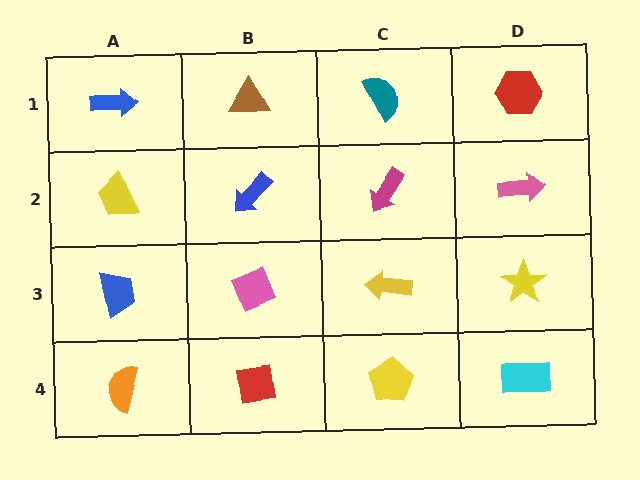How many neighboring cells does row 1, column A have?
2.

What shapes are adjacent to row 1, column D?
A pink arrow (row 2, column D), a teal semicircle (row 1, column C).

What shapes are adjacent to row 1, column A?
A yellow trapezoid (row 2, column A), a brown triangle (row 1, column B).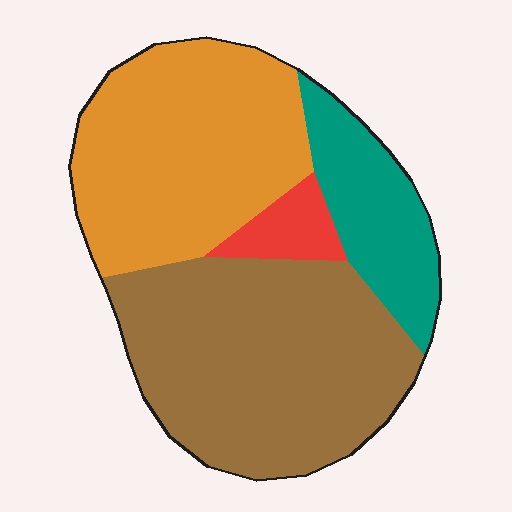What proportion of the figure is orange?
Orange covers roughly 35% of the figure.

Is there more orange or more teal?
Orange.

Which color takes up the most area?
Brown, at roughly 45%.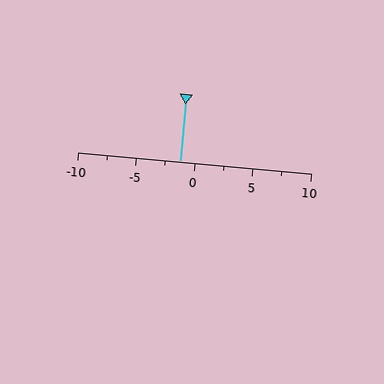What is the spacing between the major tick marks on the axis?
The major ticks are spaced 5 apart.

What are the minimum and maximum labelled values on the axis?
The axis runs from -10 to 10.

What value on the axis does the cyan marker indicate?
The marker indicates approximately -1.2.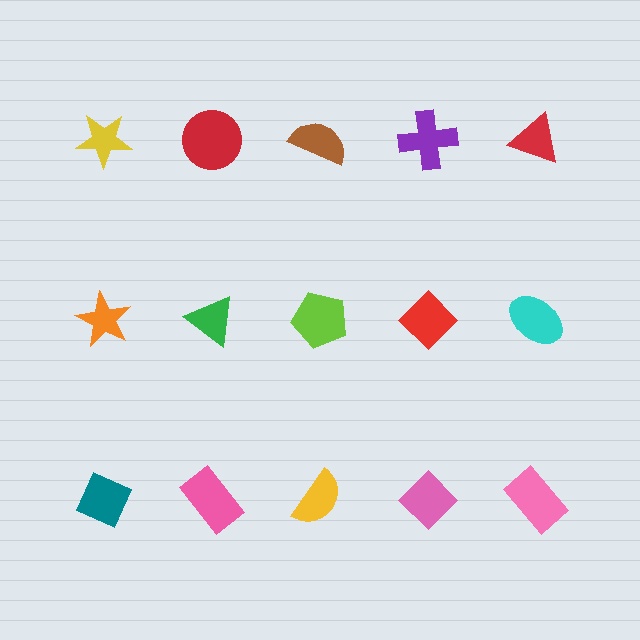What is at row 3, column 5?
A pink rectangle.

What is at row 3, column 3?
A yellow semicircle.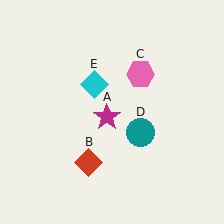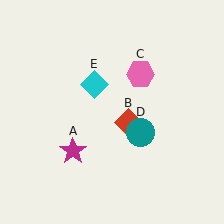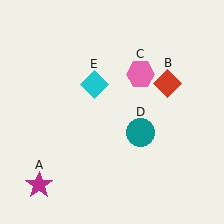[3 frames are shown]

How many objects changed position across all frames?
2 objects changed position: magenta star (object A), red diamond (object B).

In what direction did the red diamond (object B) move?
The red diamond (object B) moved up and to the right.